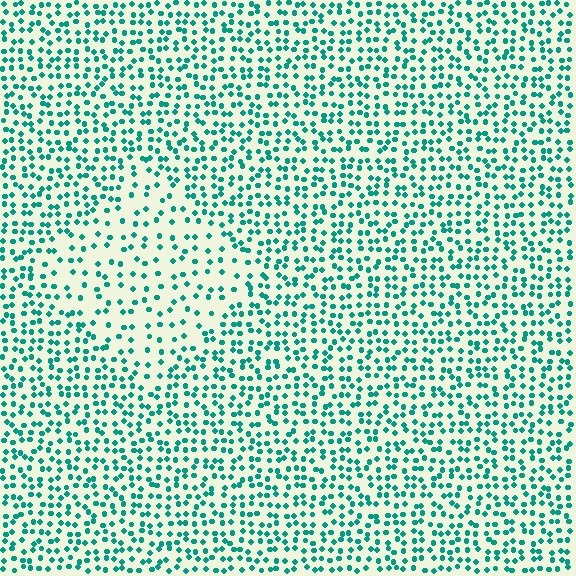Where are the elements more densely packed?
The elements are more densely packed outside the diamond boundary.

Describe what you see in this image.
The image contains small teal elements arranged at two different densities. A diamond-shaped region is visible where the elements are less densely packed than the surrounding area.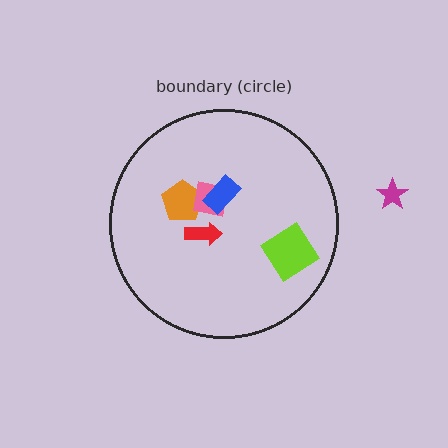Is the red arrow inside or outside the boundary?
Inside.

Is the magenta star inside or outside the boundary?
Outside.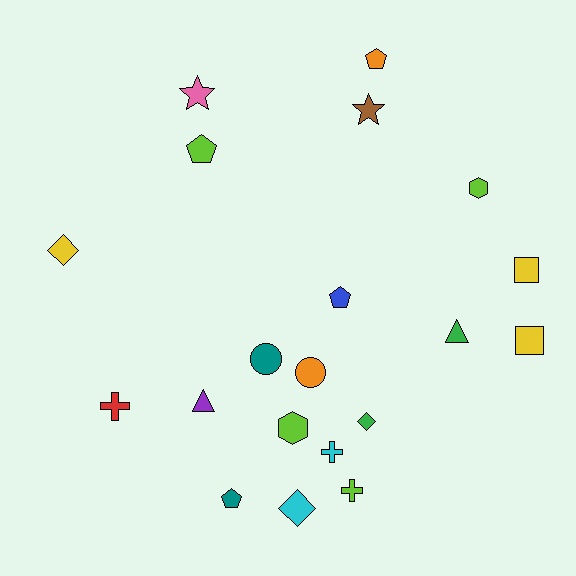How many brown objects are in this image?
There is 1 brown object.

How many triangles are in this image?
There are 2 triangles.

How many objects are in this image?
There are 20 objects.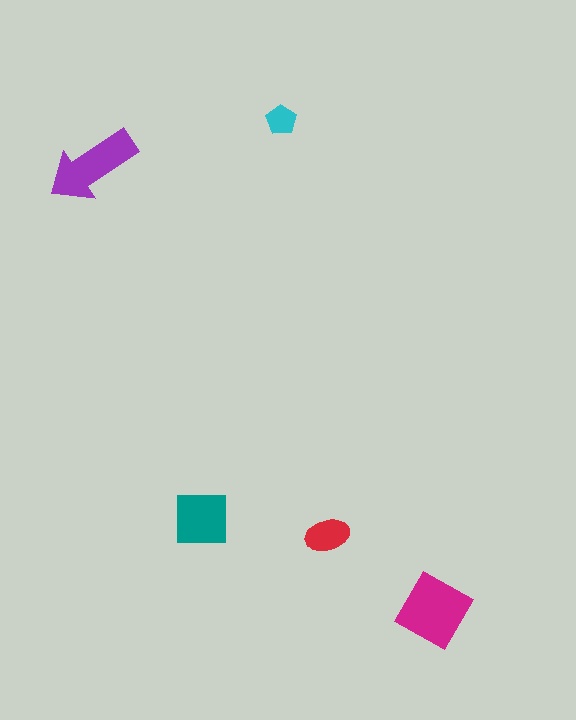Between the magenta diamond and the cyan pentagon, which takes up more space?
The magenta diamond.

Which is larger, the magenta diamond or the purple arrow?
The magenta diamond.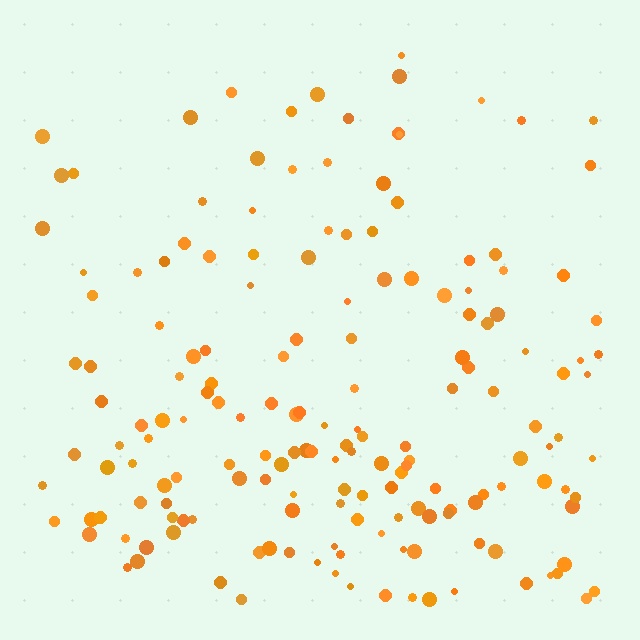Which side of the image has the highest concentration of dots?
The bottom.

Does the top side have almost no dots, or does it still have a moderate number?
Still a moderate number, just noticeably fewer than the bottom.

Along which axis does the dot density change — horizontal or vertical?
Vertical.